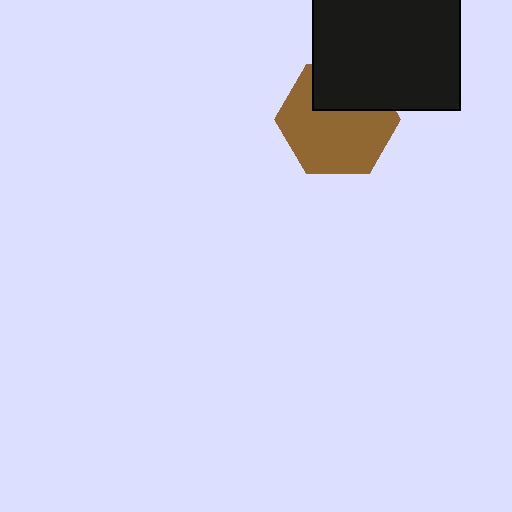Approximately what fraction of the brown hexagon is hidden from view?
Roughly 33% of the brown hexagon is hidden behind the black square.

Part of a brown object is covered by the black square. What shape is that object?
It is a hexagon.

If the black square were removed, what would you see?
You would see the complete brown hexagon.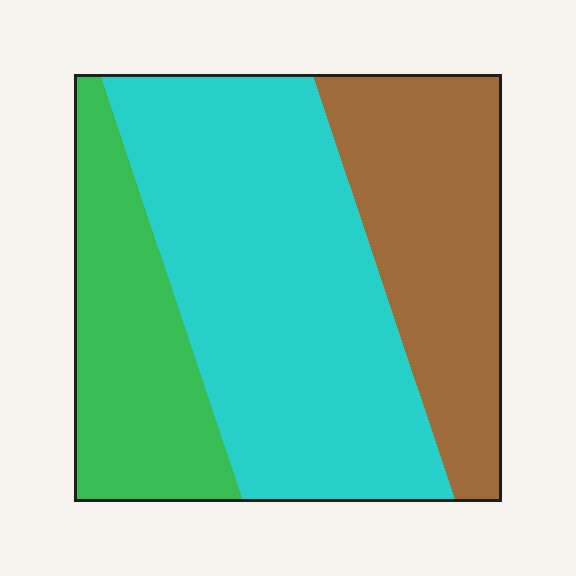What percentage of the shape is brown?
Brown covers 28% of the shape.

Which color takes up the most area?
Cyan, at roughly 50%.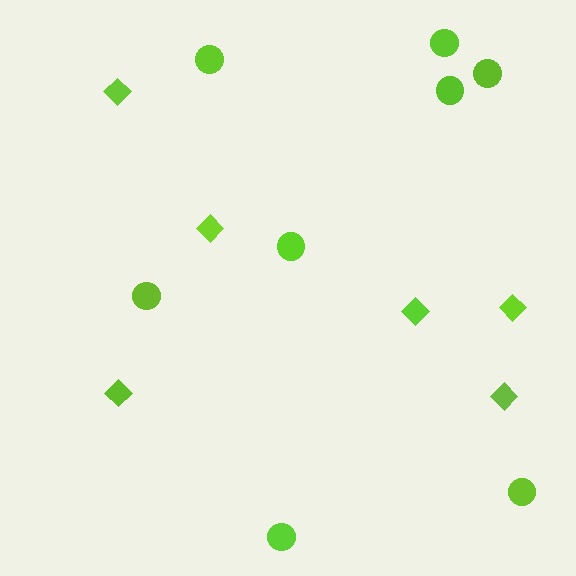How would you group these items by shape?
There are 2 groups: one group of circles (8) and one group of diamonds (6).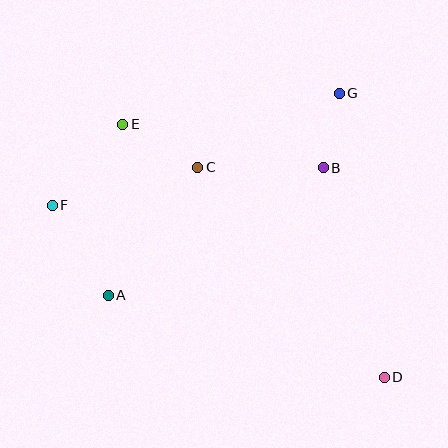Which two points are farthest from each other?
Points D and F are farthest from each other.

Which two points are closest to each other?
Points B and G are closest to each other.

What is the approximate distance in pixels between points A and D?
The distance between A and D is approximately 288 pixels.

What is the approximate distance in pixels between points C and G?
The distance between C and G is approximately 160 pixels.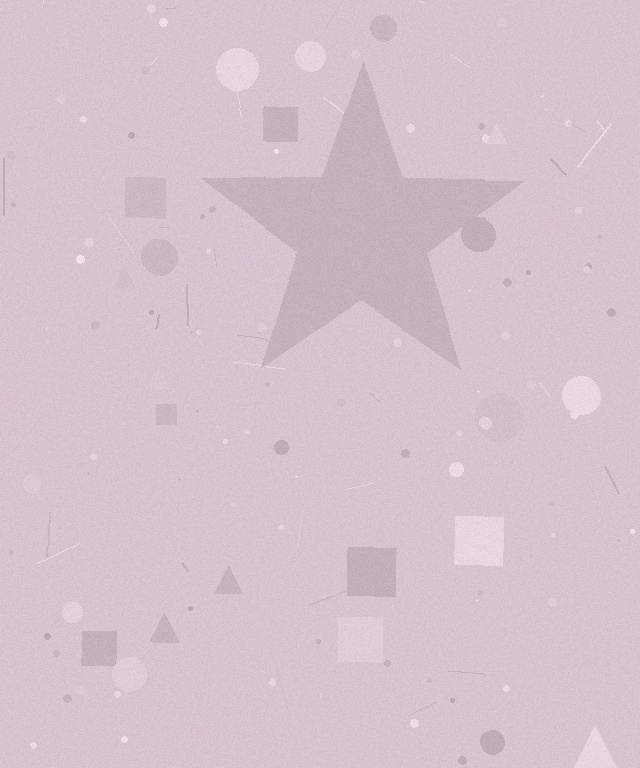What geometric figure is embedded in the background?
A star is embedded in the background.